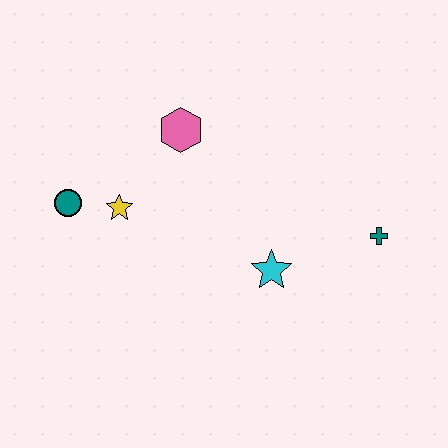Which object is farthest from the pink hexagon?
The teal cross is farthest from the pink hexagon.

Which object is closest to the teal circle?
The yellow star is closest to the teal circle.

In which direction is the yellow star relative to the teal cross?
The yellow star is to the left of the teal cross.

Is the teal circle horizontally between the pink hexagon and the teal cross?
No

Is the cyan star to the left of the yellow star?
No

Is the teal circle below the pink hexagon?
Yes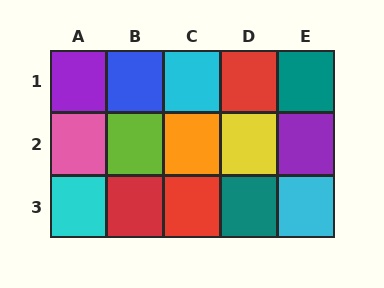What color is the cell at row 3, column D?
Teal.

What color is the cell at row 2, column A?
Pink.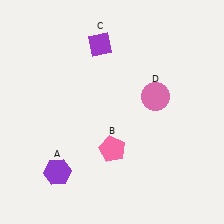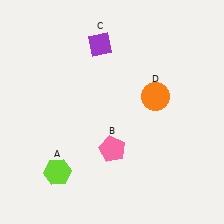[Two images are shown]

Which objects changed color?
A changed from purple to lime. D changed from pink to orange.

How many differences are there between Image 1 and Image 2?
There are 2 differences between the two images.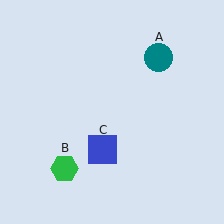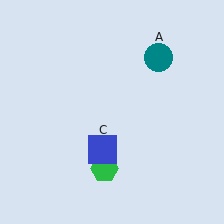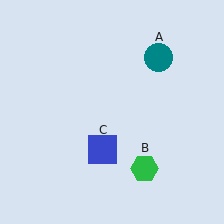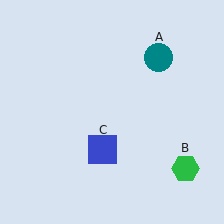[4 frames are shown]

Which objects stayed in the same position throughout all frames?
Teal circle (object A) and blue square (object C) remained stationary.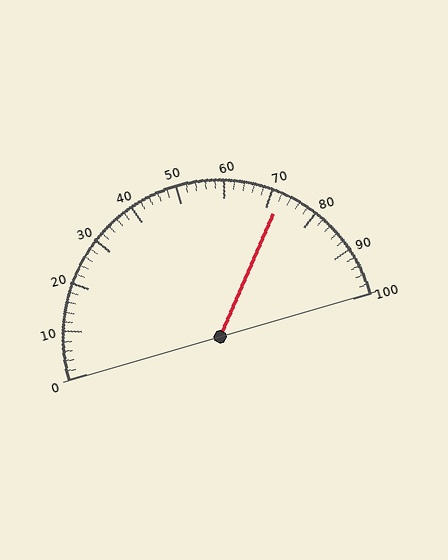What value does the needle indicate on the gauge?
The needle indicates approximately 72.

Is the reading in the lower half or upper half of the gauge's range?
The reading is in the upper half of the range (0 to 100).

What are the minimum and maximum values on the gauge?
The gauge ranges from 0 to 100.